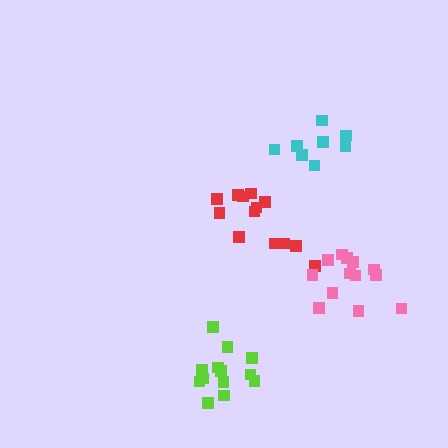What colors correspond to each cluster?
The clusters are colored: lime, cyan, red, pink.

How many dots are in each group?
Group 1: 13 dots, Group 2: 8 dots, Group 3: 13 dots, Group 4: 13 dots (47 total).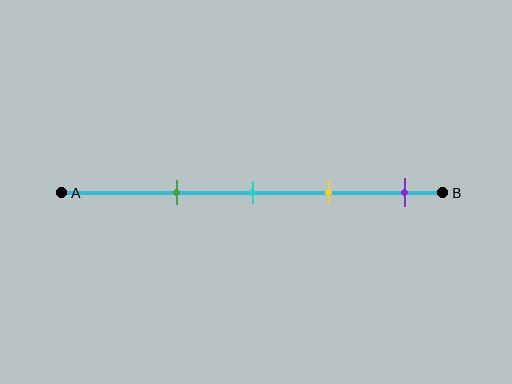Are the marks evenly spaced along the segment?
Yes, the marks are approximately evenly spaced.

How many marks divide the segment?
There are 4 marks dividing the segment.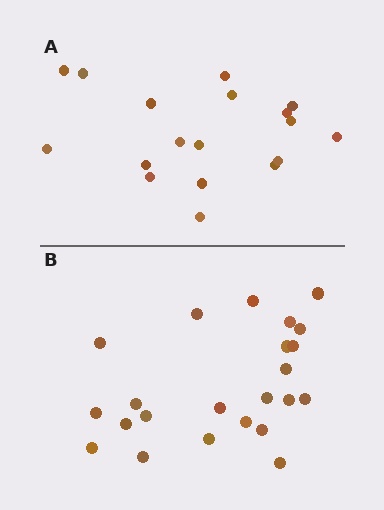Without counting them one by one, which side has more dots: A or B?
Region B (the bottom region) has more dots.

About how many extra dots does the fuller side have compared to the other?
Region B has about 5 more dots than region A.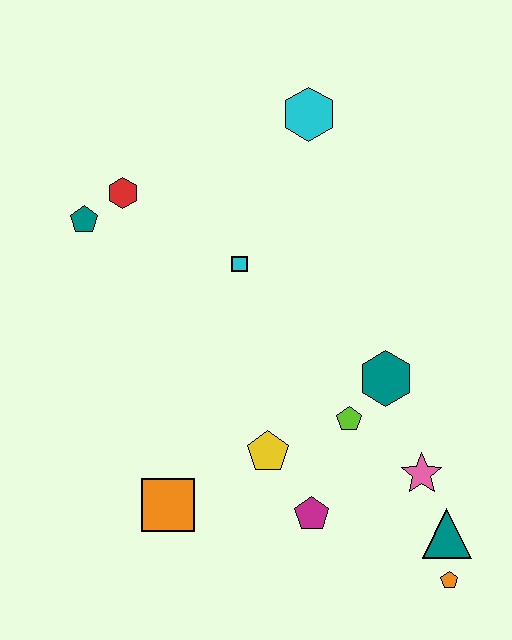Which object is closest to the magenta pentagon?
The yellow pentagon is closest to the magenta pentagon.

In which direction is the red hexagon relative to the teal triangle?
The red hexagon is above the teal triangle.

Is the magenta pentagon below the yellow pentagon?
Yes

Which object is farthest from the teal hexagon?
The teal pentagon is farthest from the teal hexagon.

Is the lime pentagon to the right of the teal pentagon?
Yes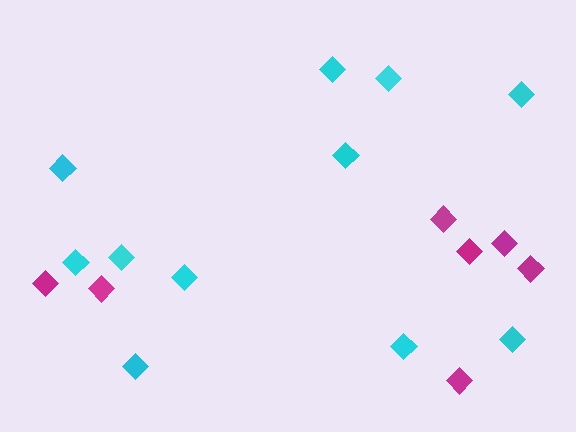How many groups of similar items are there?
There are 2 groups: one group of cyan diamonds (11) and one group of magenta diamonds (7).